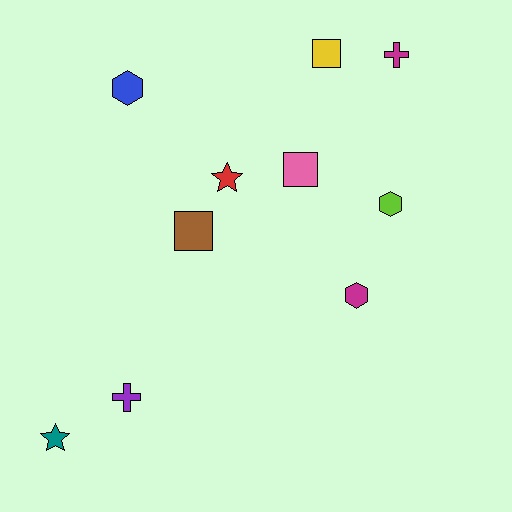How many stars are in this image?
There are 2 stars.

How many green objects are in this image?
There are no green objects.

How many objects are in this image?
There are 10 objects.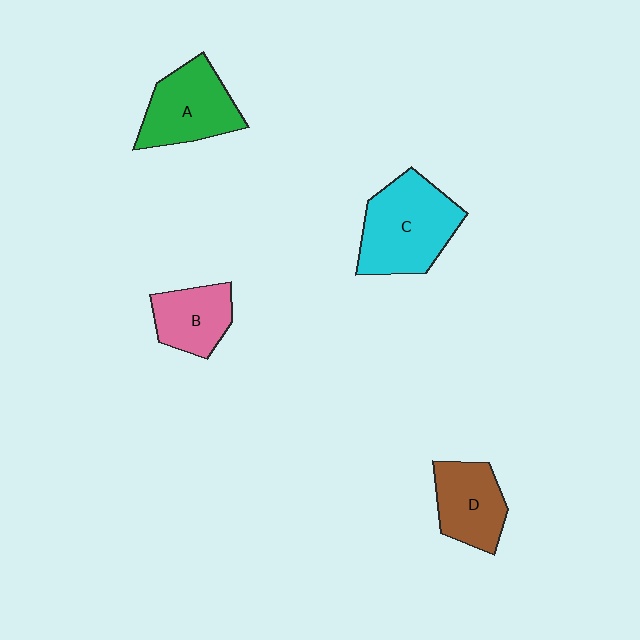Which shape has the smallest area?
Shape B (pink).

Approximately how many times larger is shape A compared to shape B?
Approximately 1.4 times.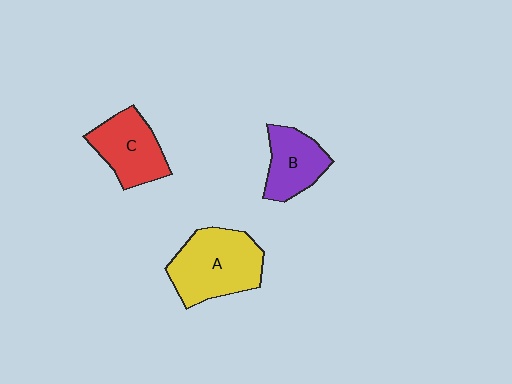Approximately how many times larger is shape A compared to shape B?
Approximately 1.6 times.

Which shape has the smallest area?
Shape B (purple).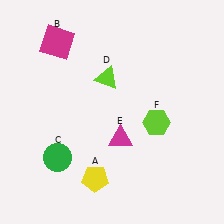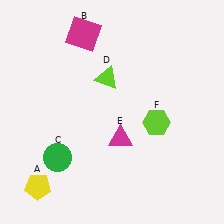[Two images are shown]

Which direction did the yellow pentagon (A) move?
The yellow pentagon (A) moved left.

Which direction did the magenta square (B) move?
The magenta square (B) moved right.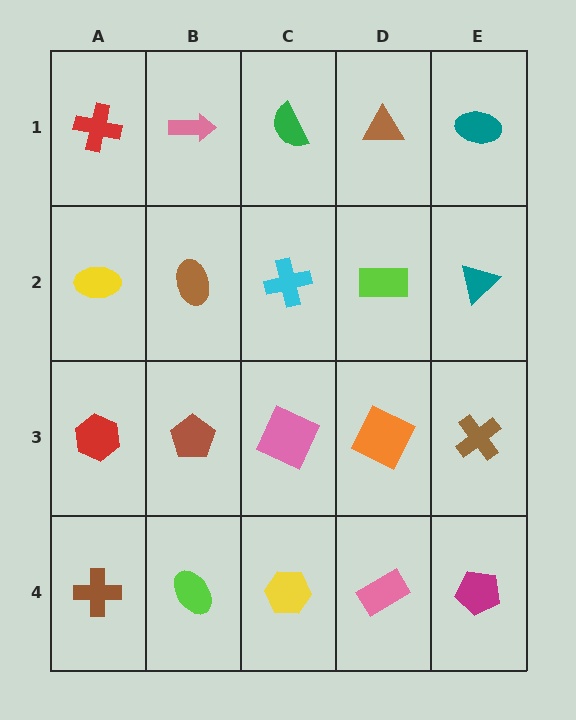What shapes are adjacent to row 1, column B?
A brown ellipse (row 2, column B), a red cross (row 1, column A), a green semicircle (row 1, column C).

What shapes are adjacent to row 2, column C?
A green semicircle (row 1, column C), a pink square (row 3, column C), a brown ellipse (row 2, column B), a lime rectangle (row 2, column D).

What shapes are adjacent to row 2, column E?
A teal ellipse (row 1, column E), a brown cross (row 3, column E), a lime rectangle (row 2, column D).